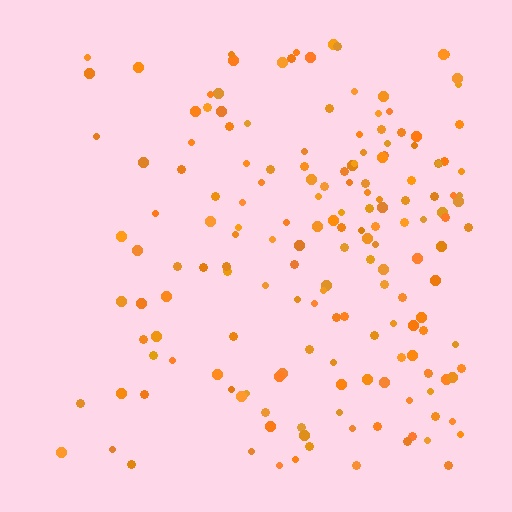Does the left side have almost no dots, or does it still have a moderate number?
Still a moderate number, just noticeably fewer than the right.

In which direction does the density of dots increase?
From left to right, with the right side densest.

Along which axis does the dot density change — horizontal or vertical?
Horizontal.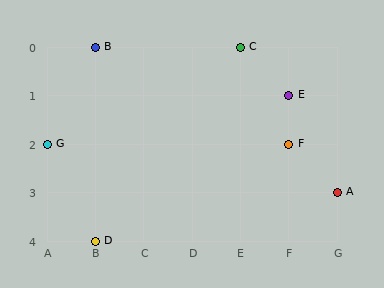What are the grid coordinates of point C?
Point C is at grid coordinates (E, 0).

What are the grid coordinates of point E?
Point E is at grid coordinates (F, 1).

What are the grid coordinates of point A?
Point A is at grid coordinates (G, 3).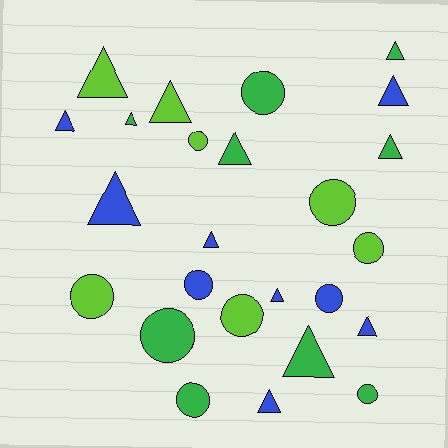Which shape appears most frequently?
Triangle, with 14 objects.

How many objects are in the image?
There are 25 objects.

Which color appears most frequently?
Green, with 9 objects.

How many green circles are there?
There are 4 green circles.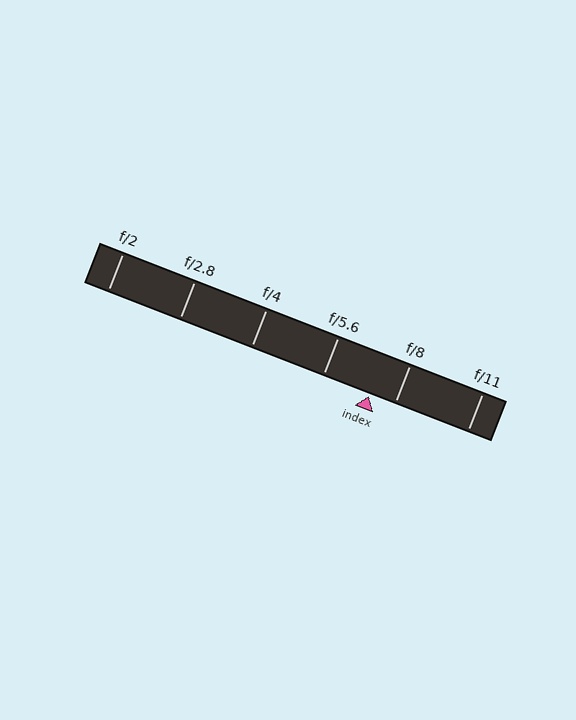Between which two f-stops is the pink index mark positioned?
The index mark is between f/5.6 and f/8.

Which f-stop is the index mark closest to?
The index mark is closest to f/8.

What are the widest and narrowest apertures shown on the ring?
The widest aperture shown is f/2 and the narrowest is f/11.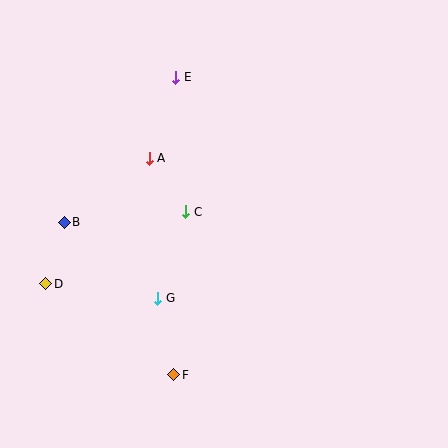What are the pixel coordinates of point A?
Point A is at (149, 158).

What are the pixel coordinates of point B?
Point B is at (64, 222).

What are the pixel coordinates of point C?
Point C is at (186, 212).